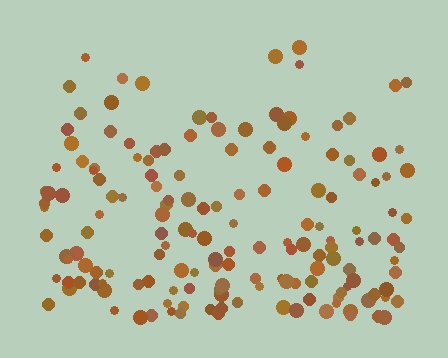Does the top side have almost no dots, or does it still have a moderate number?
Still a moderate number, just noticeably fewer than the bottom.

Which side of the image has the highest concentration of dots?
The bottom.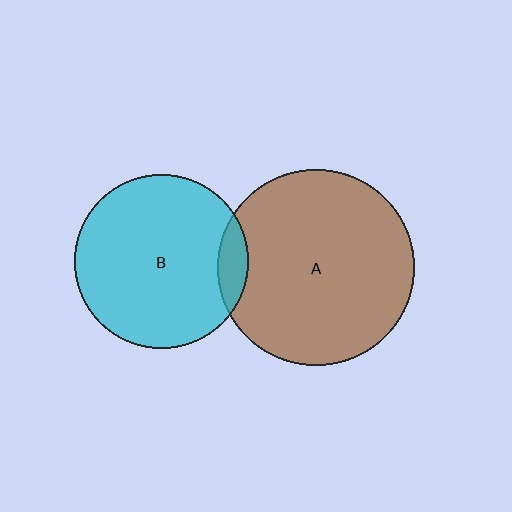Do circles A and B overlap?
Yes.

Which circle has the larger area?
Circle A (brown).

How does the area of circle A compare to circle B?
Approximately 1.3 times.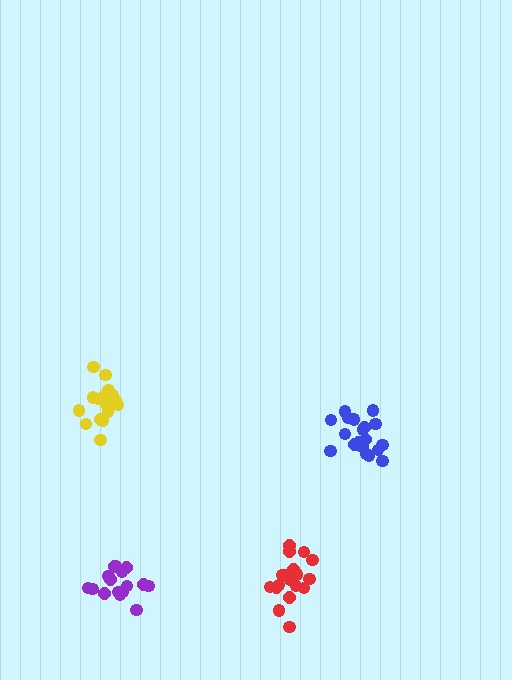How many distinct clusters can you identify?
There are 4 distinct clusters.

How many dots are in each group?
Group 1: 20 dots, Group 2: 18 dots, Group 3: 16 dots, Group 4: 20 dots (74 total).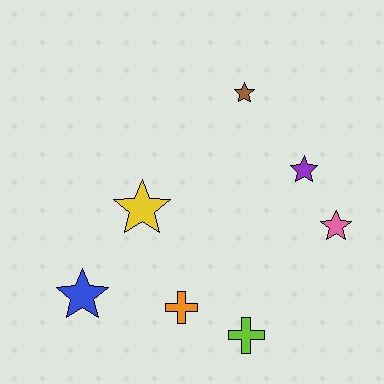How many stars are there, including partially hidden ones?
There are 5 stars.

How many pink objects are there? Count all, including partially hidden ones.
There is 1 pink object.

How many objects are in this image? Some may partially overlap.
There are 7 objects.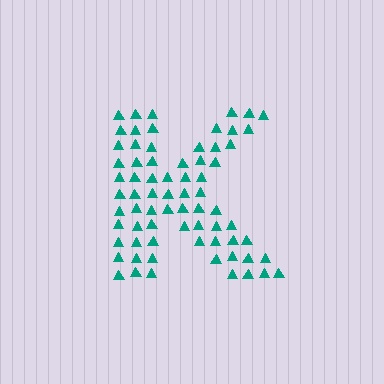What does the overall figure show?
The overall figure shows the letter K.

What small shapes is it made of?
It is made of small triangles.